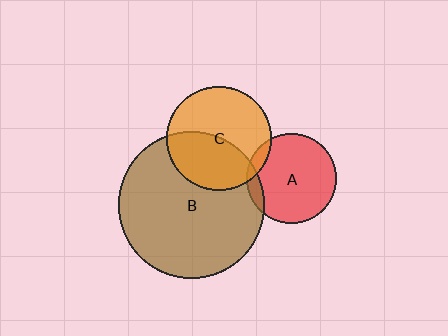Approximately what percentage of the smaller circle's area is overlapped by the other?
Approximately 5%.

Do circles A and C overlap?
Yes.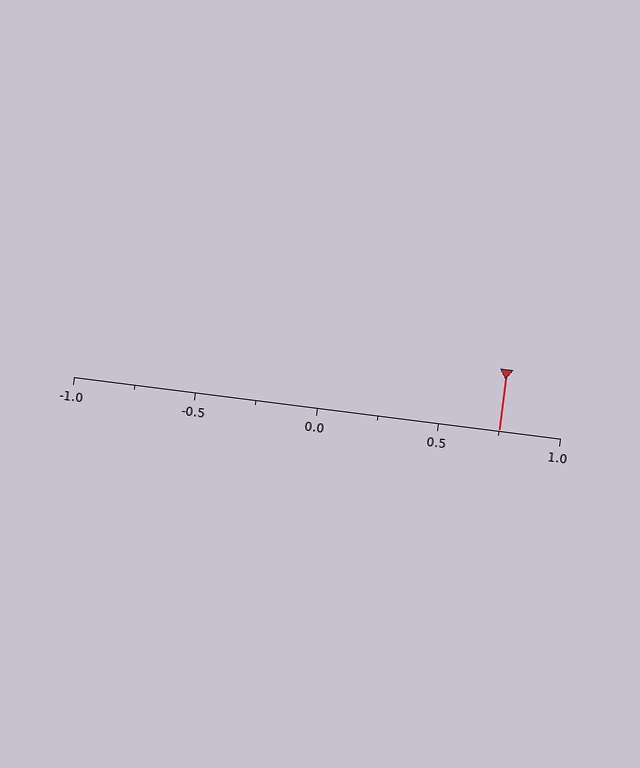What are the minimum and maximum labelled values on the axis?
The axis runs from -1.0 to 1.0.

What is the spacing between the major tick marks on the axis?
The major ticks are spaced 0.5 apart.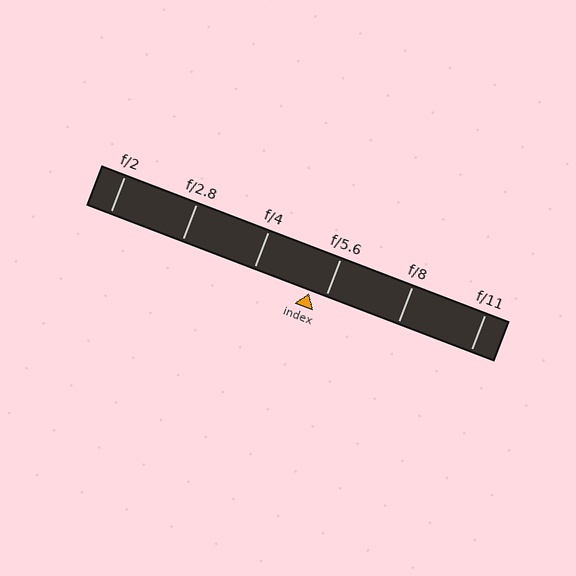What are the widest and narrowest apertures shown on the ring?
The widest aperture shown is f/2 and the narrowest is f/11.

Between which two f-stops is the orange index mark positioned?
The index mark is between f/4 and f/5.6.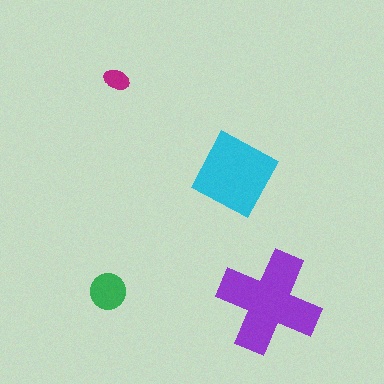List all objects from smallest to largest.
The magenta ellipse, the green circle, the cyan diamond, the purple cross.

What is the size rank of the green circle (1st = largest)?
3rd.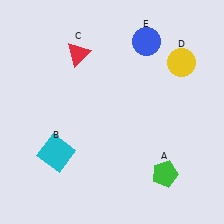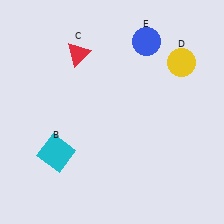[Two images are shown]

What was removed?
The green pentagon (A) was removed in Image 2.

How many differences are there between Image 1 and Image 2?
There is 1 difference between the two images.